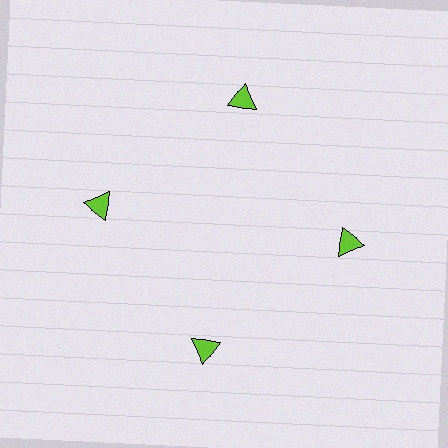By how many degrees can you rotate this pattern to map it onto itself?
The pattern maps onto itself every 90 degrees of rotation.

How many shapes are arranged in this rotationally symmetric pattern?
There are 4 shapes, arranged in 4 groups of 1.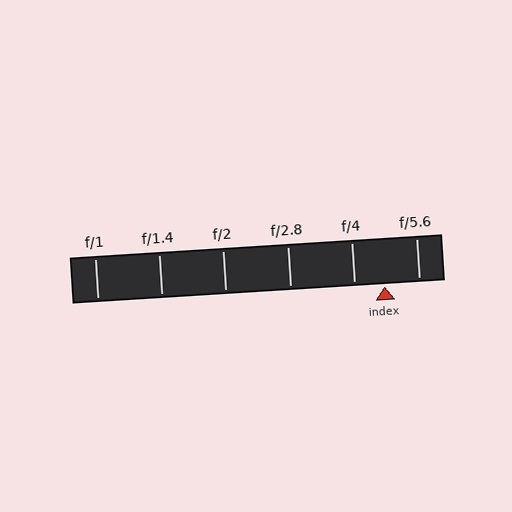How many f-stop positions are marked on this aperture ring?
There are 6 f-stop positions marked.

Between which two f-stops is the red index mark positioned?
The index mark is between f/4 and f/5.6.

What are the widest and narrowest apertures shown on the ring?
The widest aperture shown is f/1 and the narrowest is f/5.6.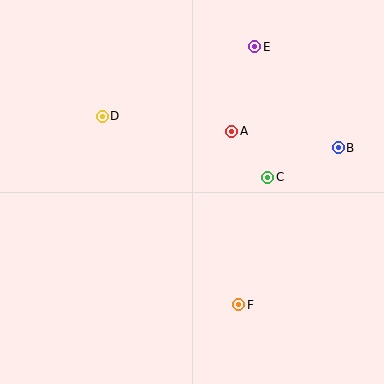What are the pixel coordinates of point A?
Point A is at (232, 131).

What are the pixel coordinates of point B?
Point B is at (338, 148).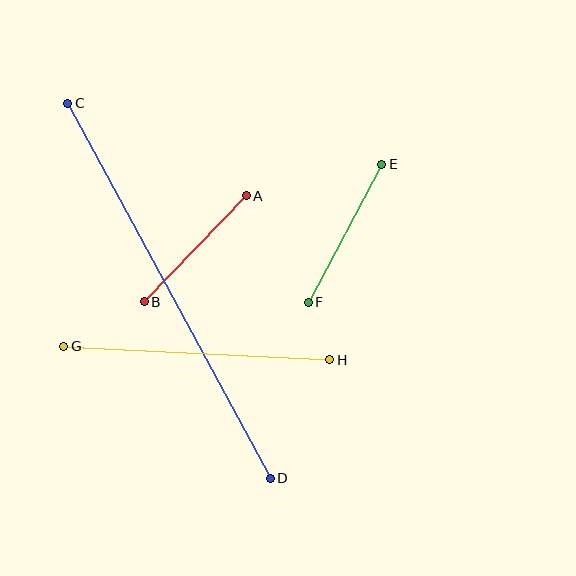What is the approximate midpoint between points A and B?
The midpoint is at approximately (195, 249) pixels.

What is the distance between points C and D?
The distance is approximately 426 pixels.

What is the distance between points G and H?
The distance is approximately 266 pixels.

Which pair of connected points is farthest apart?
Points C and D are farthest apart.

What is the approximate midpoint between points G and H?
The midpoint is at approximately (197, 353) pixels.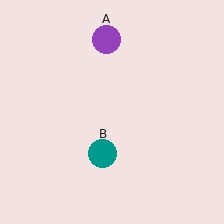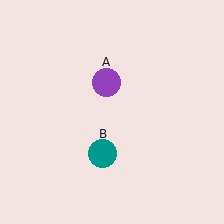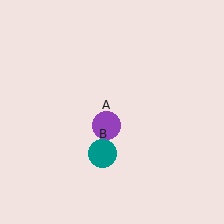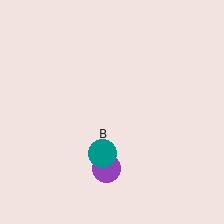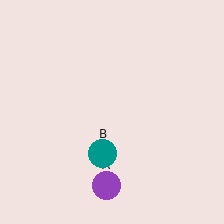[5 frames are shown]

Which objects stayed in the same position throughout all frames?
Teal circle (object B) remained stationary.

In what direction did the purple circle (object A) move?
The purple circle (object A) moved down.